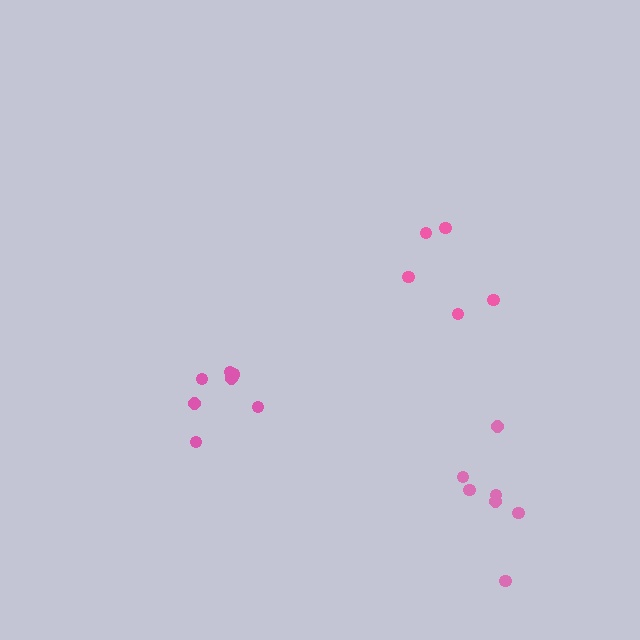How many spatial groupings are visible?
There are 3 spatial groupings.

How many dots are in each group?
Group 1: 7 dots, Group 2: 5 dots, Group 3: 7 dots (19 total).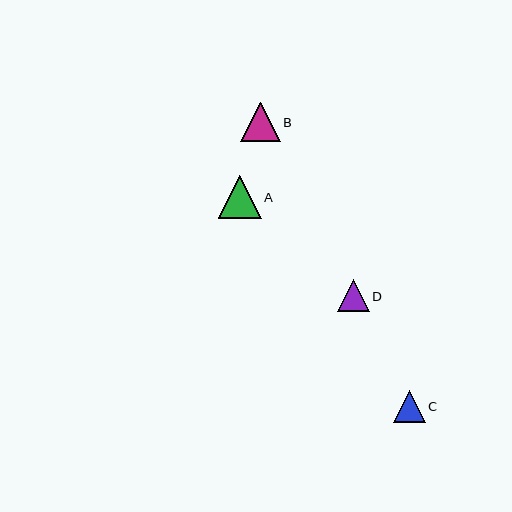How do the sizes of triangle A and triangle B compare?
Triangle A and triangle B are approximately the same size.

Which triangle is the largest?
Triangle A is the largest with a size of approximately 43 pixels.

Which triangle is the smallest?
Triangle C is the smallest with a size of approximately 32 pixels.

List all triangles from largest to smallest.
From largest to smallest: A, B, D, C.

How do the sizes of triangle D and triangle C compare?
Triangle D and triangle C are approximately the same size.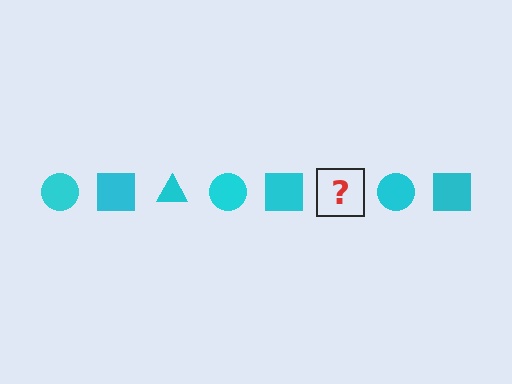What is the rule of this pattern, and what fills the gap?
The rule is that the pattern cycles through circle, square, triangle shapes in cyan. The gap should be filled with a cyan triangle.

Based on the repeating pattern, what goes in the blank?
The blank should be a cyan triangle.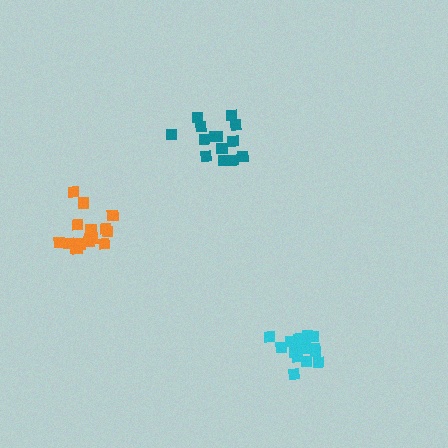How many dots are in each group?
Group 1: 17 dots, Group 2: 15 dots, Group 3: 18 dots (50 total).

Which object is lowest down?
The cyan cluster is bottommost.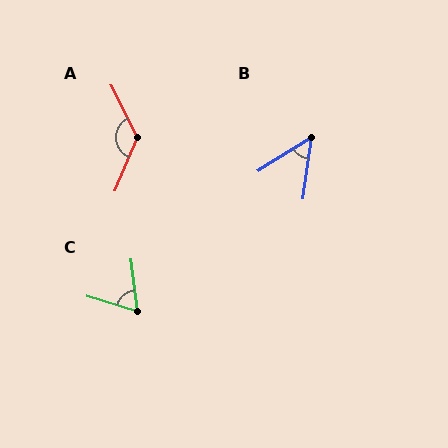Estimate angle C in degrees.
Approximately 66 degrees.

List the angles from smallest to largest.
B (50°), C (66°), A (131°).